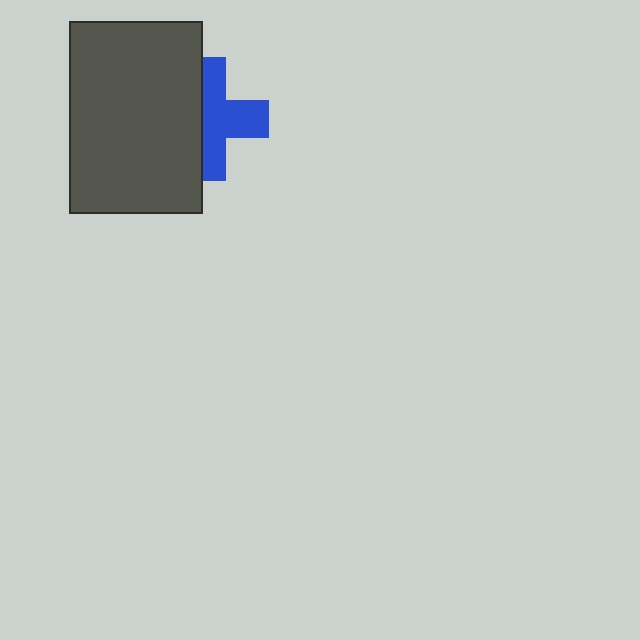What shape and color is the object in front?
The object in front is a dark gray rectangle.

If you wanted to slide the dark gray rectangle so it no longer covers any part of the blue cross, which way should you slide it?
Slide it left — that is the most direct way to separate the two shapes.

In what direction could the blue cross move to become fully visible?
The blue cross could move right. That would shift it out from behind the dark gray rectangle entirely.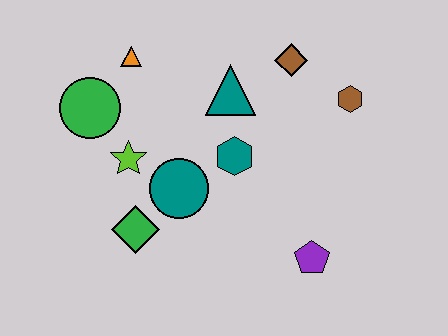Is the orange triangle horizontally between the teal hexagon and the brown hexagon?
No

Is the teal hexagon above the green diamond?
Yes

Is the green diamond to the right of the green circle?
Yes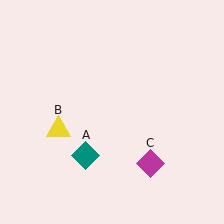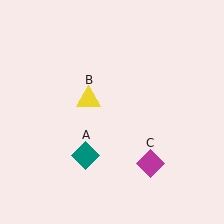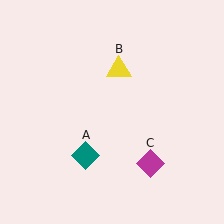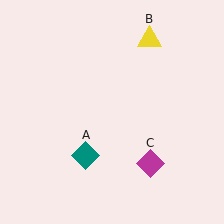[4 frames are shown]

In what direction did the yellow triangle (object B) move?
The yellow triangle (object B) moved up and to the right.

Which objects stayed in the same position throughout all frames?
Teal diamond (object A) and magenta diamond (object C) remained stationary.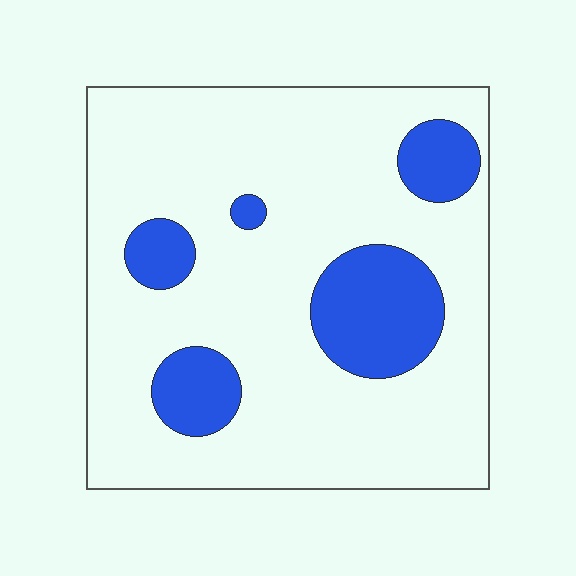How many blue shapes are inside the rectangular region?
5.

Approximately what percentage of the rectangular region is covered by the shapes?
Approximately 20%.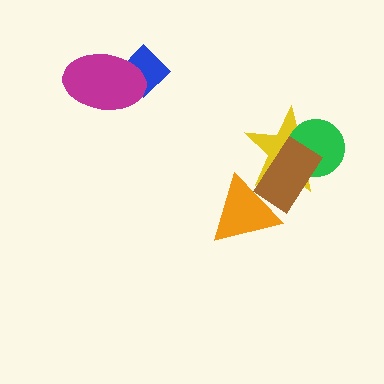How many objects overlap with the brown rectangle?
3 objects overlap with the brown rectangle.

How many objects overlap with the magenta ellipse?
1 object overlaps with the magenta ellipse.